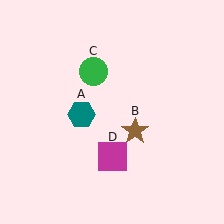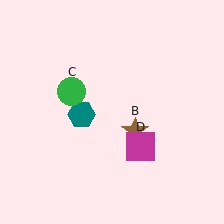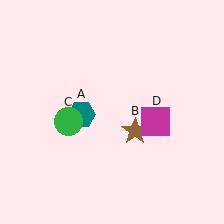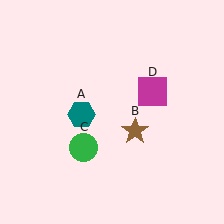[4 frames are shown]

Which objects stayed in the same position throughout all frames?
Teal hexagon (object A) and brown star (object B) remained stationary.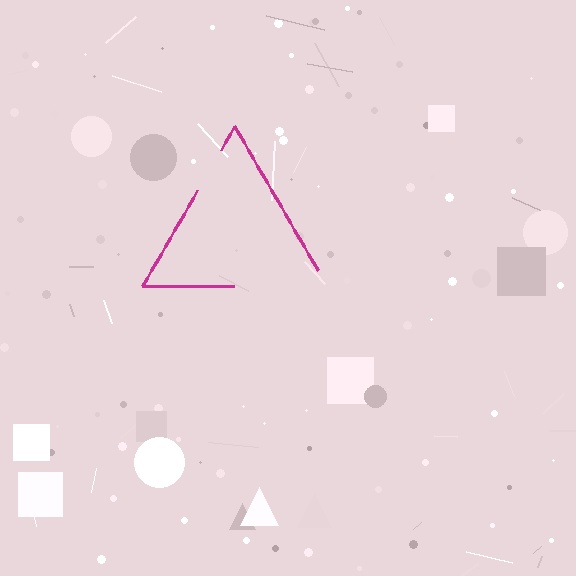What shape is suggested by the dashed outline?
The dashed outline suggests a triangle.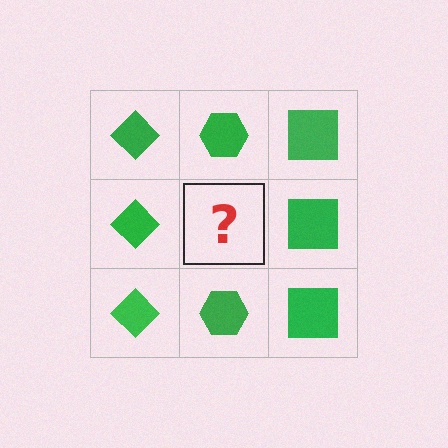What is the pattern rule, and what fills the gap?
The rule is that each column has a consistent shape. The gap should be filled with a green hexagon.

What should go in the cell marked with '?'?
The missing cell should contain a green hexagon.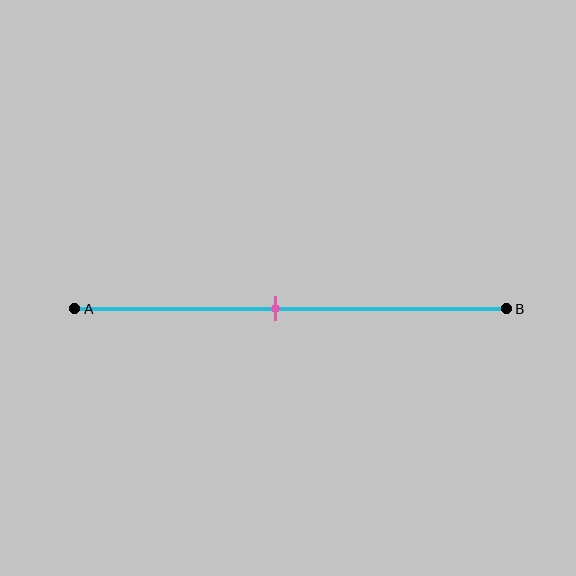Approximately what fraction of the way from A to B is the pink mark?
The pink mark is approximately 45% of the way from A to B.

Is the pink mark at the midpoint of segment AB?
No, the mark is at about 45% from A, not at the 50% midpoint.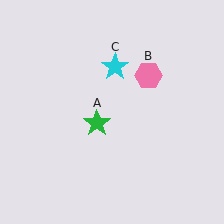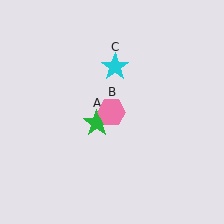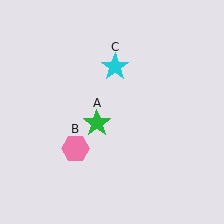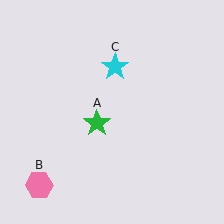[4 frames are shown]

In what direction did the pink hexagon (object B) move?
The pink hexagon (object B) moved down and to the left.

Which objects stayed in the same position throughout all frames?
Green star (object A) and cyan star (object C) remained stationary.